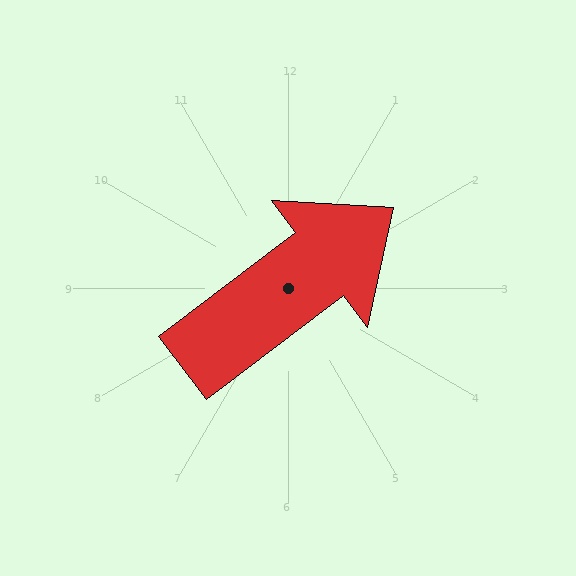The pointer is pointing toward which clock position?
Roughly 2 o'clock.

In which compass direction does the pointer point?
Northeast.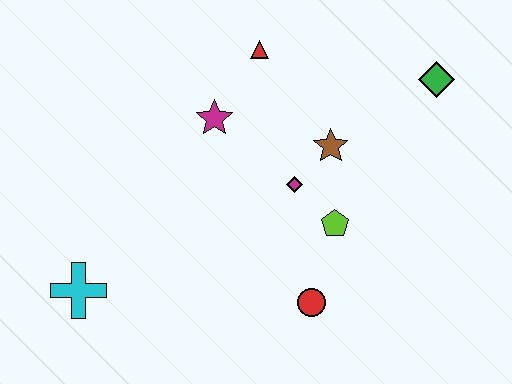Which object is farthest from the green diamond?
The cyan cross is farthest from the green diamond.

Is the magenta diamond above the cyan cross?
Yes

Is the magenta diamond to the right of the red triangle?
Yes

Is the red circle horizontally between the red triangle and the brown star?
Yes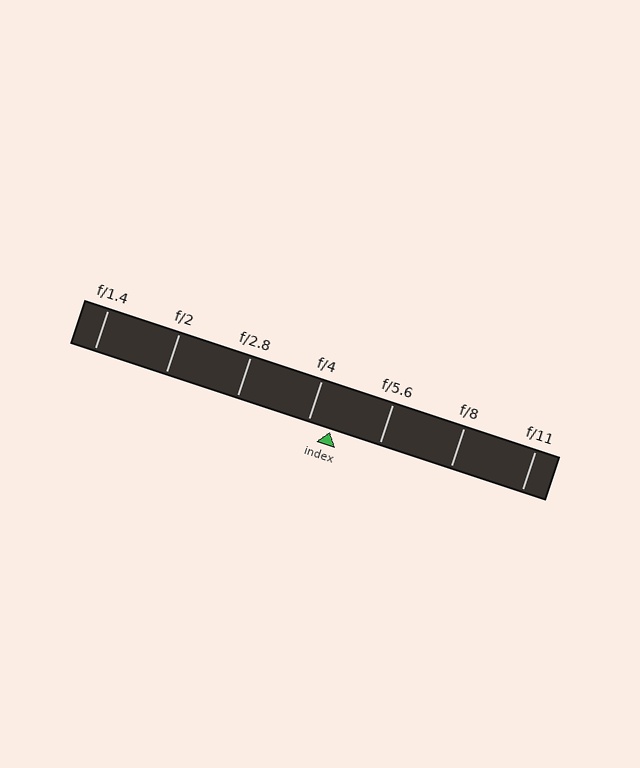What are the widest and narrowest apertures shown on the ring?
The widest aperture shown is f/1.4 and the narrowest is f/11.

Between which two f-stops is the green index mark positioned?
The index mark is between f/4 and f/5.6.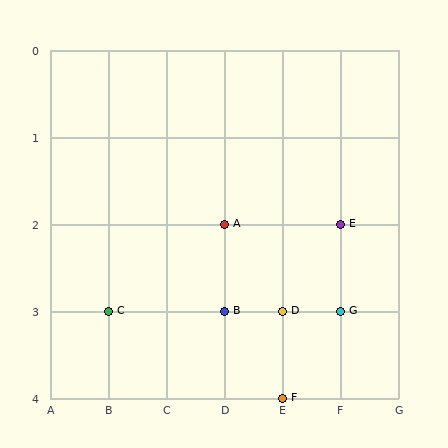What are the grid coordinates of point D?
Point D is at grid coordinates (E, 3).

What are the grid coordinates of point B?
Point B is at grid coordinates (D, 3).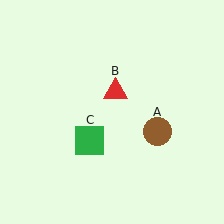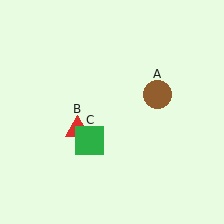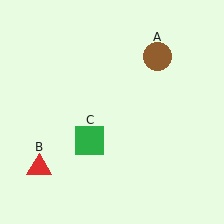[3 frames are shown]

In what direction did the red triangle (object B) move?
The red triangle (object B) moved down and to the left.